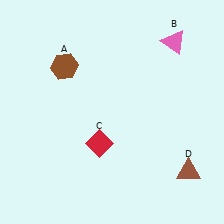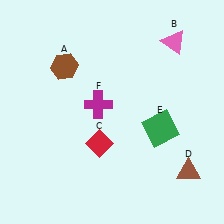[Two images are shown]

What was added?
A green square (E), a magenta cross (F) were added in Image 2.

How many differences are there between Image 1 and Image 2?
There are 2 differences between the two images.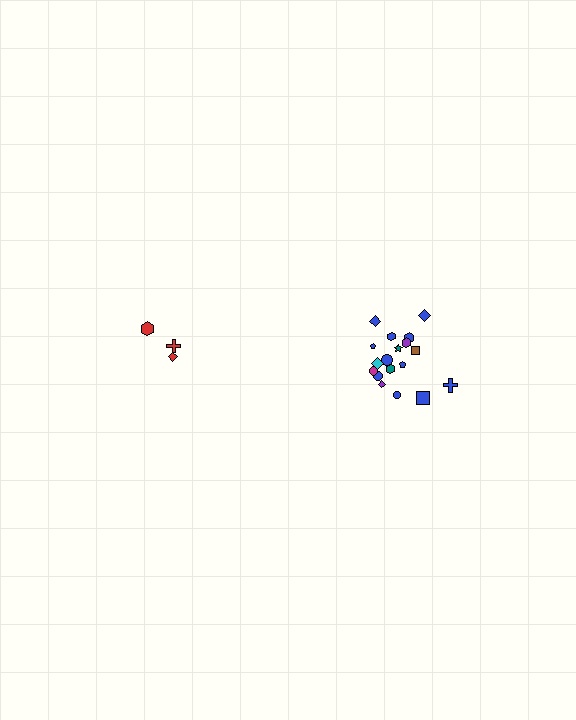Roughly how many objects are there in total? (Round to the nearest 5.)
Roughly 20 objects in total.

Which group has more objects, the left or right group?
The right group.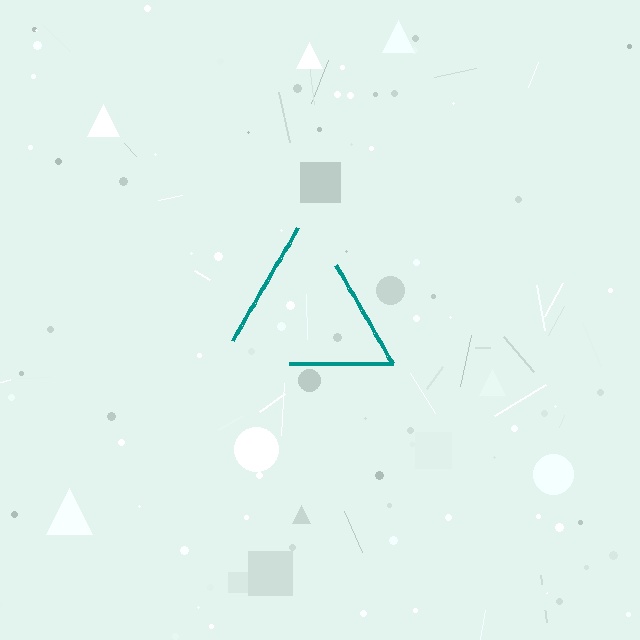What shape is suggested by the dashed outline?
The dashed outline suggests a triangle.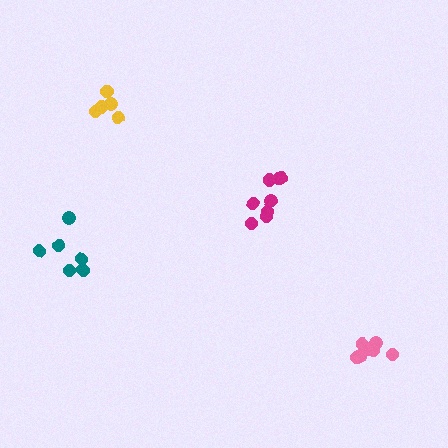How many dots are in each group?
Group 1: 6 dots, Group 2: 5 dots, Group 3: 8 dots, Group 4: 7 dots (26 total).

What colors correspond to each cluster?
The clusters are colored: teal, yellow, magenta, pink.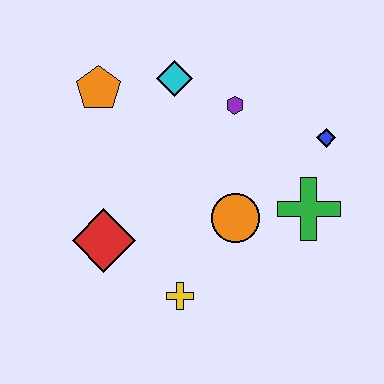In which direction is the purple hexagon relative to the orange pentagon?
The purple hexagon is to the right of the orange pentagon.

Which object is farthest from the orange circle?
The orange pentagon is farthest from the orange circle.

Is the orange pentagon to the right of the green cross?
No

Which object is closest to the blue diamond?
The green cross is closest to the blue diamond.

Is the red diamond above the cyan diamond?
No